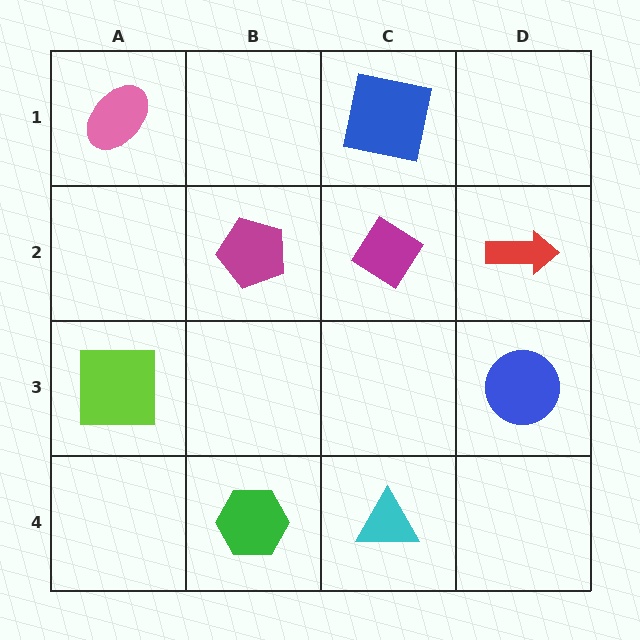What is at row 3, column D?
A blue circle.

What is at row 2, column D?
A red arrow.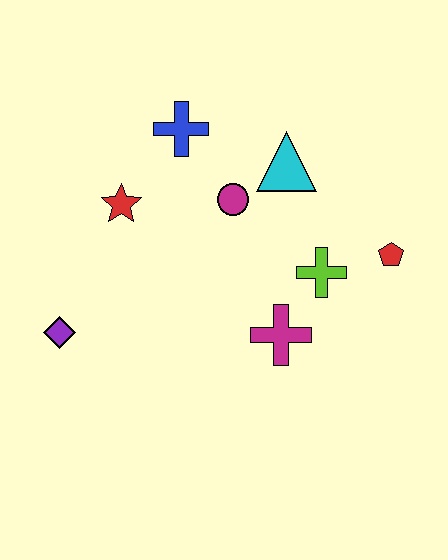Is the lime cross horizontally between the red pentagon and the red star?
Yes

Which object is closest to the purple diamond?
The red star is closest to the purple diamond.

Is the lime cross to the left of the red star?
No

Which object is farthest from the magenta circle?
The purple diamond is farthest from the magenta circle.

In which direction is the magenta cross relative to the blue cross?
The magenta cross is below the blue cross.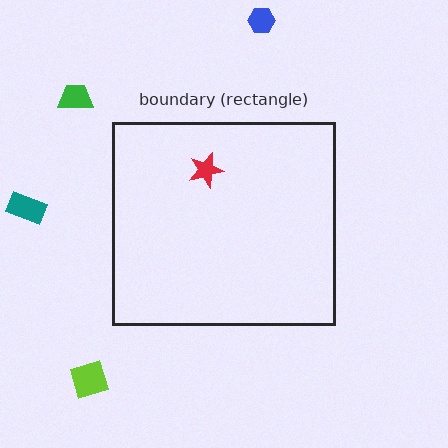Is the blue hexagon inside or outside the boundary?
Outside.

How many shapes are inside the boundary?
1 inside, 4 outside.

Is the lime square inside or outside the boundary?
Outside.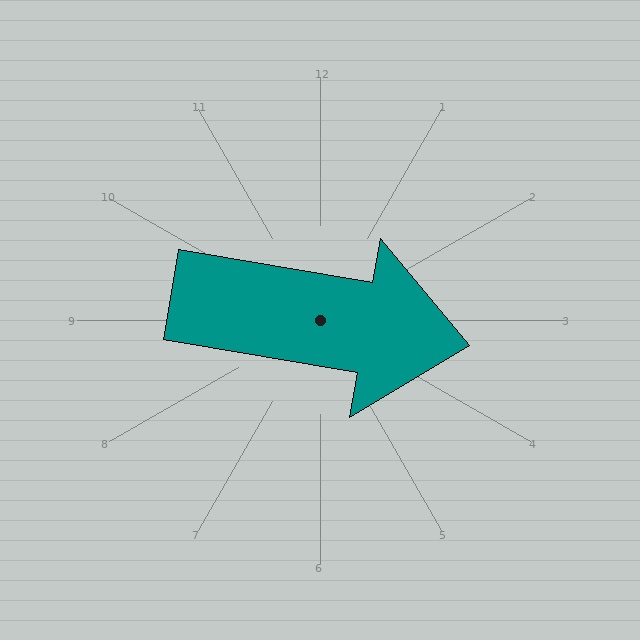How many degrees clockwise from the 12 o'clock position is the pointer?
Approximately 100 degrees.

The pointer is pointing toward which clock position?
Roughly 3 o'clock.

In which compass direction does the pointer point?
East.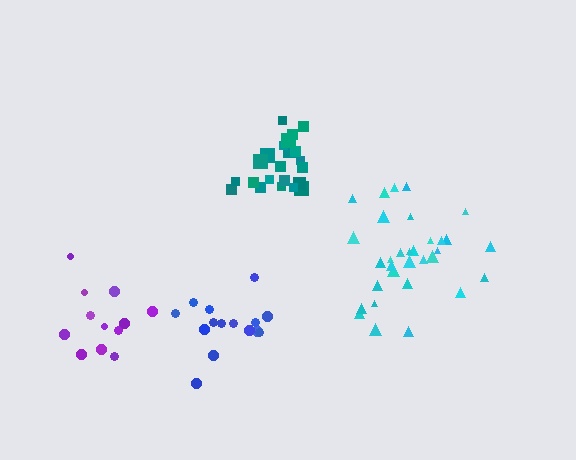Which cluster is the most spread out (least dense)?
Purple.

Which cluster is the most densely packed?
Teal.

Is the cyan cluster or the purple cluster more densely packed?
Cyan.